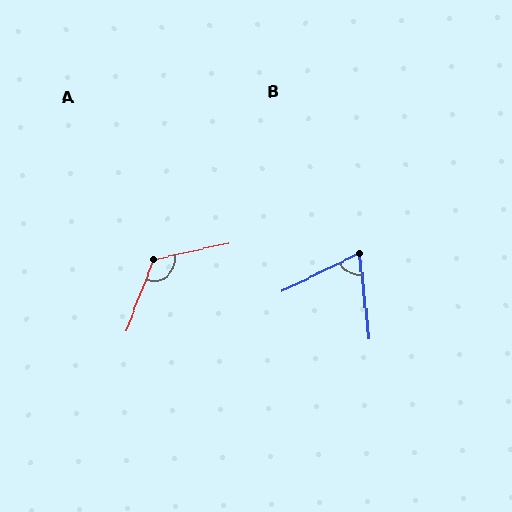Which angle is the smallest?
B, at approximately 71 degrees.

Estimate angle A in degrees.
Approximately 124 degrees.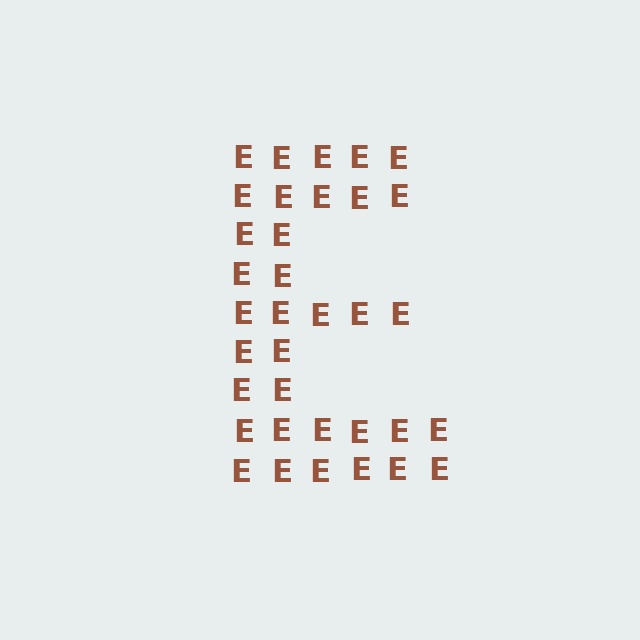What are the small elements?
The small elements are letter E's.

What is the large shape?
The large shape is the letter E.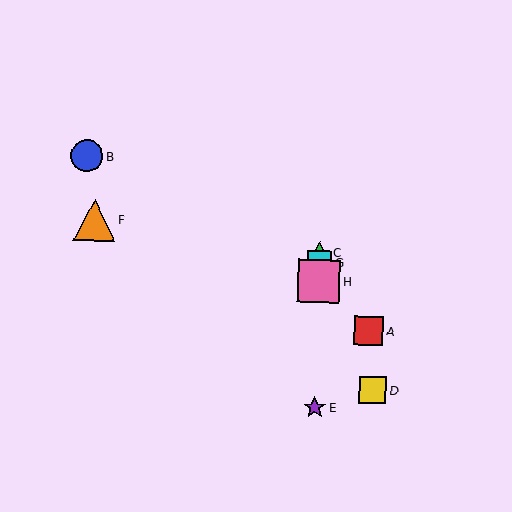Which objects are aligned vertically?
Objects C, E, G, H are aligned vertically.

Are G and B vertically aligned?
No, G is at x≈320 and B is at x≈87.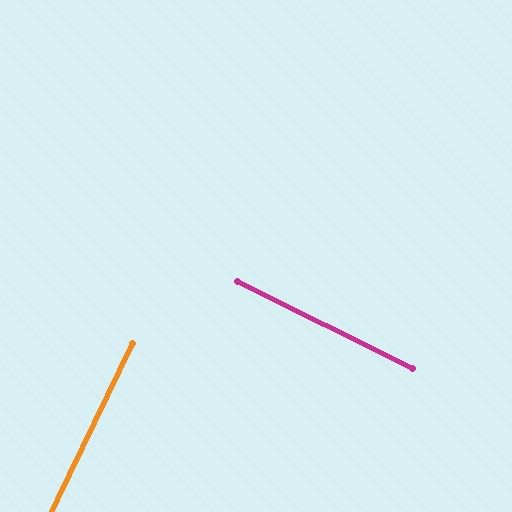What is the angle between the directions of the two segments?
Approximately 89 degrees.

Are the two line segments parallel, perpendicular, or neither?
Perpendicular — they meet at approximately 89°.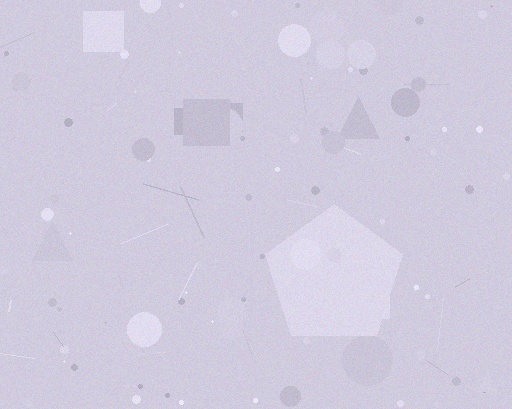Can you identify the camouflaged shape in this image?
The camouflaged shape is a pentagon.